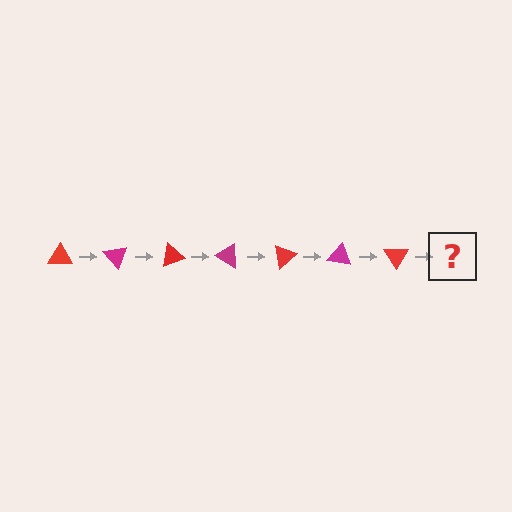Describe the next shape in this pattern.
It should be a magenta triangle, rotated 350 degrees from the start.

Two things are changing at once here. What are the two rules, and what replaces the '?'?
The two rules are that it rotates 50 degrees each step and the color cycles through red and magenta. The '?' should be a magenta triangle, rotated 350 degrees from the start.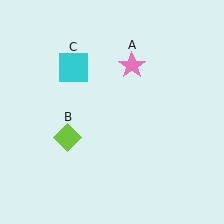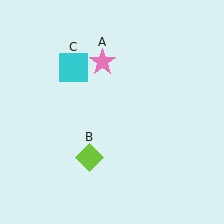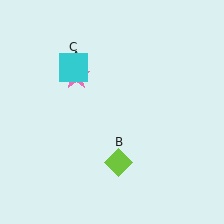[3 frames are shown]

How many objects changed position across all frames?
2 objects changed position: pink star (object A), lime diamond (object B).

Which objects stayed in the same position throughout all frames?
Cyan square (object C) remained stationary.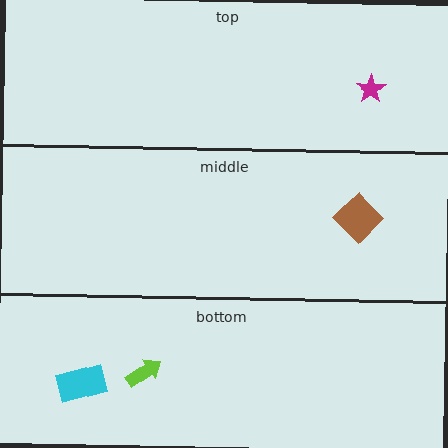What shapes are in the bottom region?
The cyan rectangle, the lime arrow.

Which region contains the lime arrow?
The bottom region.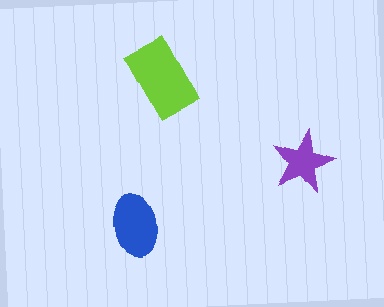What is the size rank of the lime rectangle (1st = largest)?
1st.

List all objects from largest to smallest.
The lime rectangle, the blue ellipse, the purple star.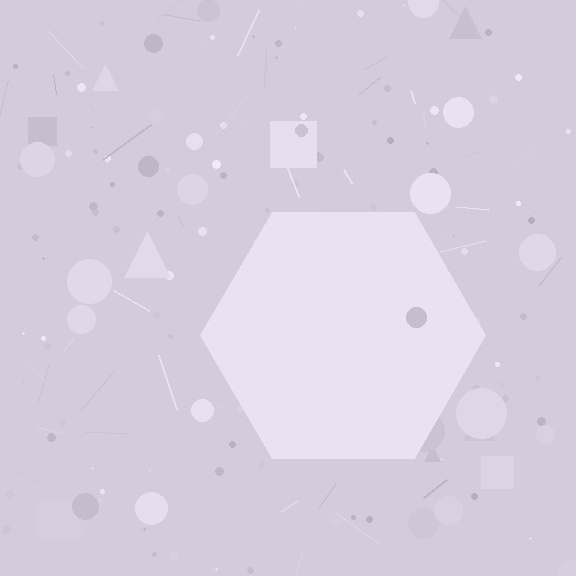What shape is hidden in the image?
A hexagon is hidden in the image.